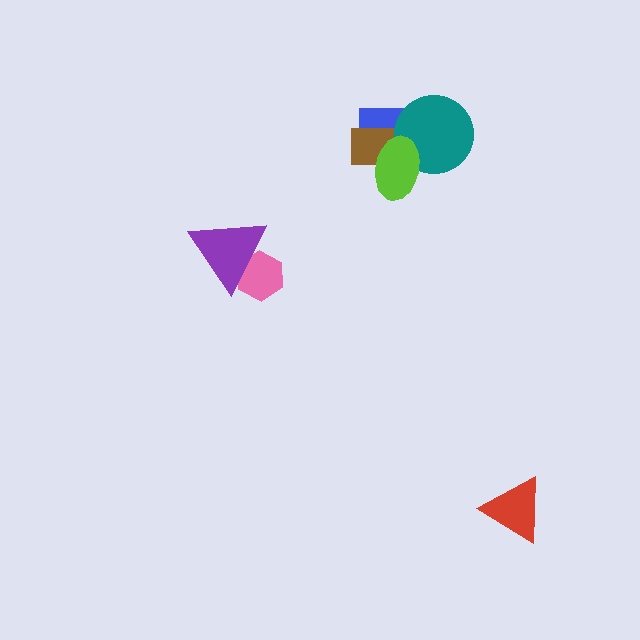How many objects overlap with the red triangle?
0 objects overlap with the red triangle.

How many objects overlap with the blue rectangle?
3 objects overlap with the blue rectangle.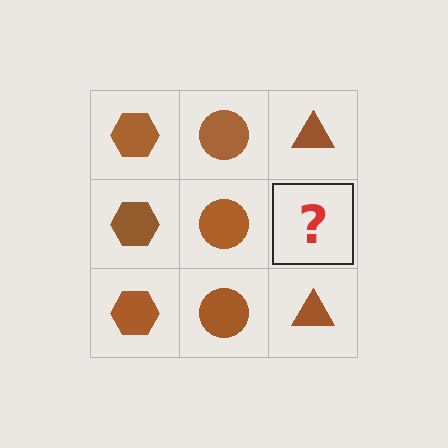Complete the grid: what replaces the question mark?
The question mark should be replaced with a brown triangle.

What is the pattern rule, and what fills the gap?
The rule is that each column has a consistent shape. The gap should be filled with a brown triangle.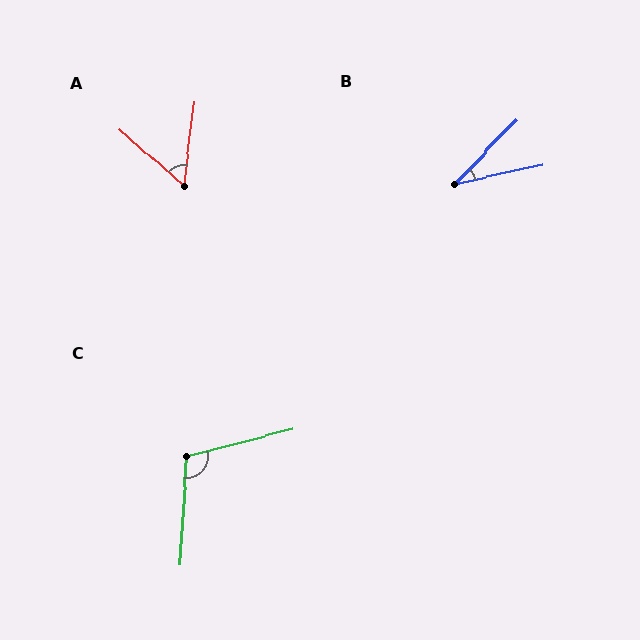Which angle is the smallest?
B, at approximately 33 degrees.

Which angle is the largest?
C, at approximately 108 degrees.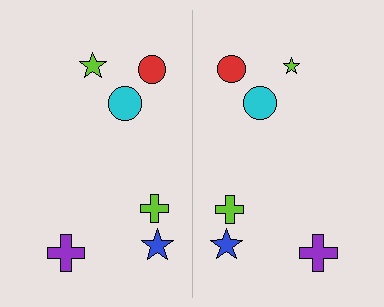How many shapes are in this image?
There are 12 shapes in this image.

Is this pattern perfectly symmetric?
No, the pattern is not perfectly symmetric. The lime star on the right side has a different size than its mirror counterpart.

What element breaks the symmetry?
The lime star on the right side has a different size than its mirror counterpart.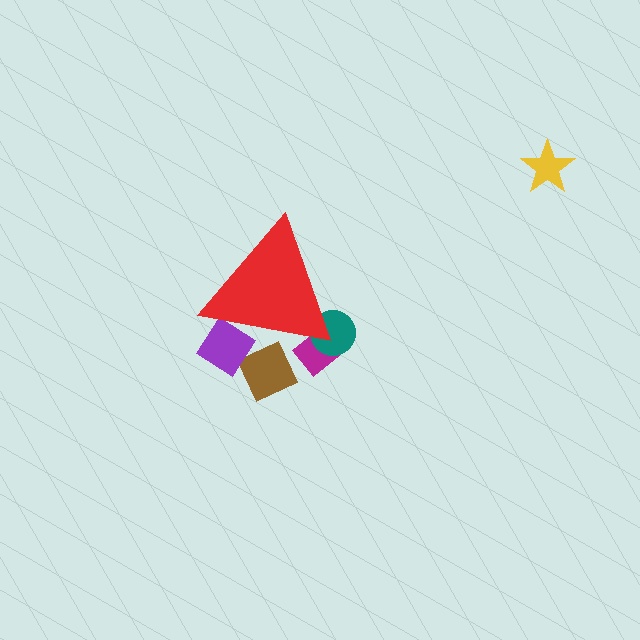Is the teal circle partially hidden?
Yes, the teal circle is partially hidden behind the red triangle.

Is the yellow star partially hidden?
No, the yellow star is fully visible.